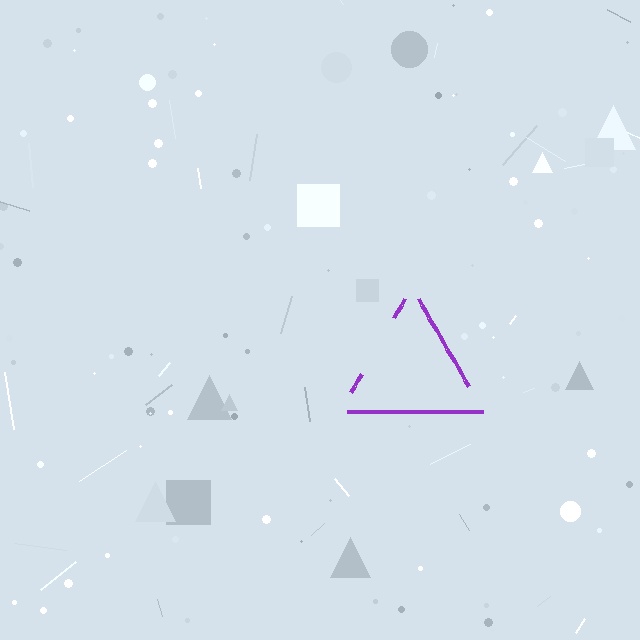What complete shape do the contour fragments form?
The contour fragments form a triangle.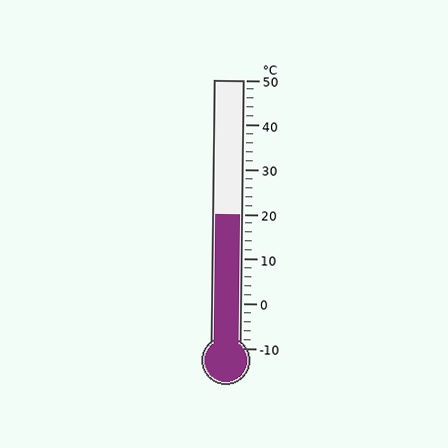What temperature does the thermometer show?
The thermometer shows approximately 20°C.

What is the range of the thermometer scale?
The thermometer scale ranges from -10°C to 50°C.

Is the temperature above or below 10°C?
The temperature is above 10°C.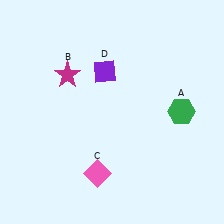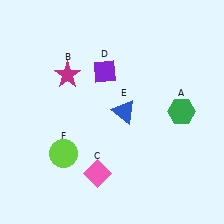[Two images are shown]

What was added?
A blue triangle (E), a lime circle (F) were added in Image 2.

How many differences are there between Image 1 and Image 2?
There are 2 differences between the two images.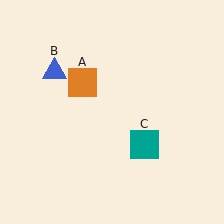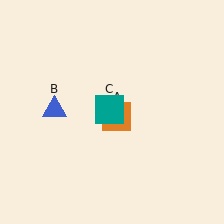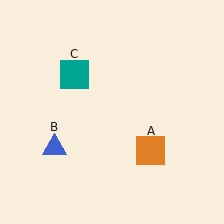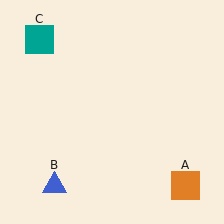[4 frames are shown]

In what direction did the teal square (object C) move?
The teal square (object C) moved up and to the left.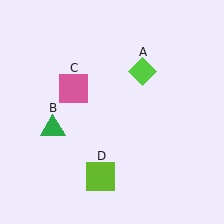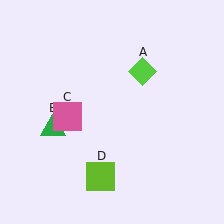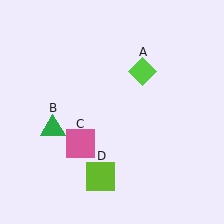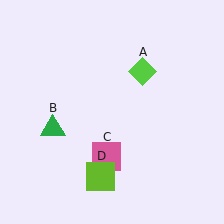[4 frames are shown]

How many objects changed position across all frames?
1 object changed position: pink square (object C).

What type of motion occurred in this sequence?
The pink square (object C) rotated counterclockwise around the center of the scene.